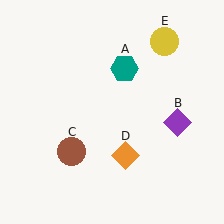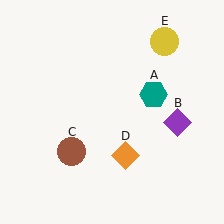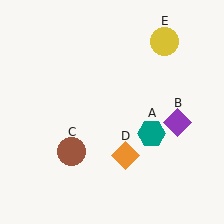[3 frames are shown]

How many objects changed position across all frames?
1 object changed position: teal hexagon (object A).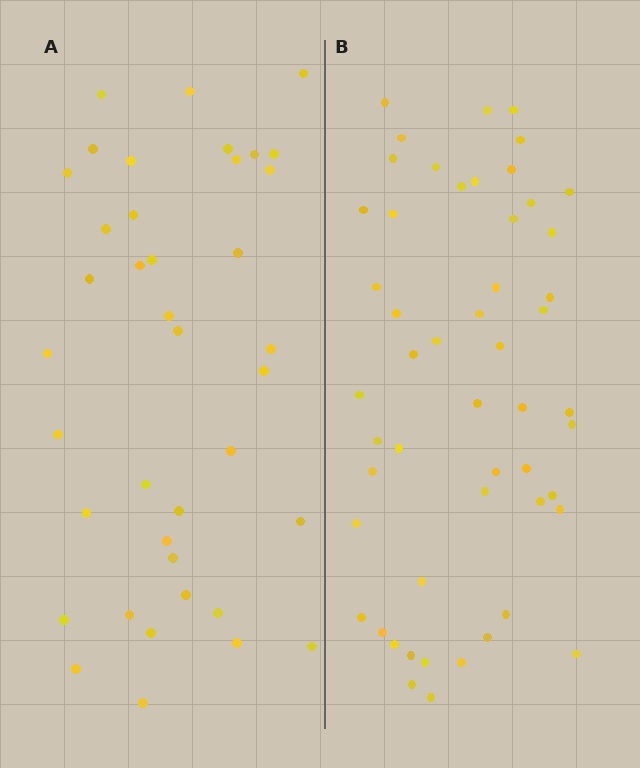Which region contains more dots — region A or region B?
Region B (the right region) has more dots.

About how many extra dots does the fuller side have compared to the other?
Region B has approximately 15 more dots than region A.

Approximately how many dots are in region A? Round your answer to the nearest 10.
About 40 dots. (The exact count is 39, which rounds to 40.)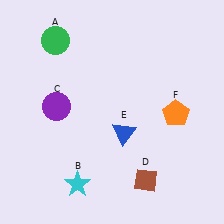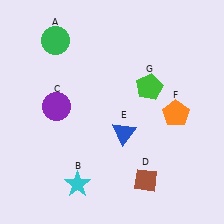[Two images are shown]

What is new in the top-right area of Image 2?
A green pentagon (G) was added in the top-right area of Image 2.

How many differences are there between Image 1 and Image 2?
There is 1 difference between the two images.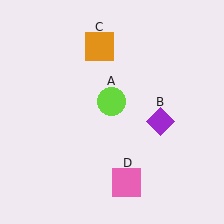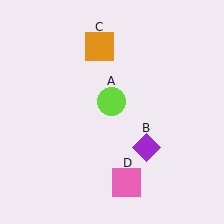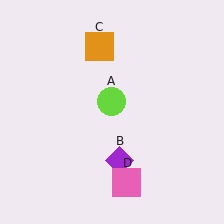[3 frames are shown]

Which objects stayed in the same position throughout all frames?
Lime circle (object A) and orange square (object C) and pink square (object D) remained stationary.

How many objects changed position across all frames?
1 object changed position: purple diamond (object B).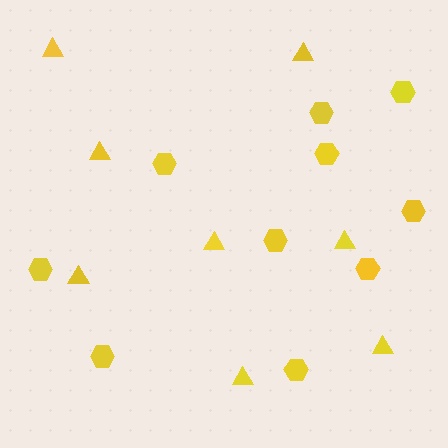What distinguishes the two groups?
There are 2 groups: one group of hexagons (10) and one group of triangles (8).